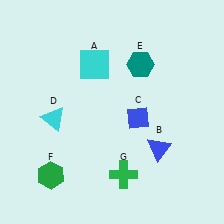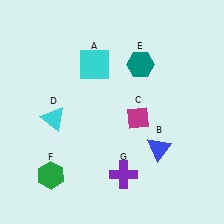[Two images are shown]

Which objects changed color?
C changed from blue to magenta. G changed from green to purple.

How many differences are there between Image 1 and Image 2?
There are 2 differences between the two images.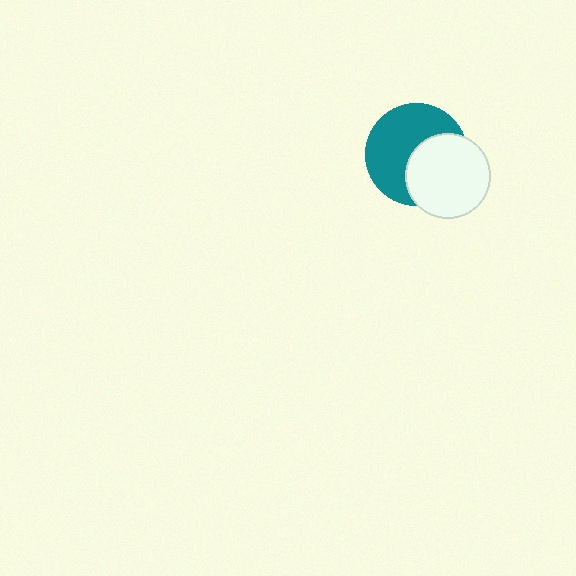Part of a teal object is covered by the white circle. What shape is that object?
It is a circle.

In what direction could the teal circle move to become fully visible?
The teal circle could move toward the upper-left. That would shift it out from behind the white circle entirely.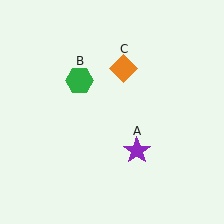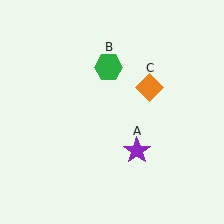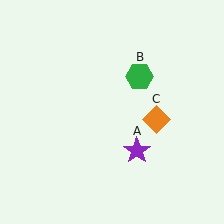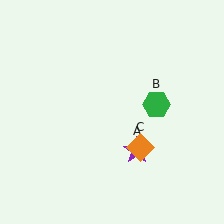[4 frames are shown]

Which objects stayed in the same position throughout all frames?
Purple star (object A) remained stationary.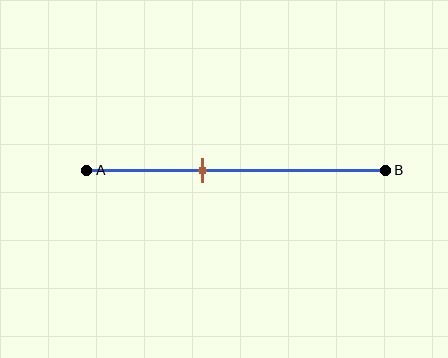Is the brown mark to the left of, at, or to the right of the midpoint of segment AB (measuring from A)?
The brown mark is to the left of the midpoint of segment AB.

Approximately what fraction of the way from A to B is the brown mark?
The brown mark is approximately 40% of the way from A to B.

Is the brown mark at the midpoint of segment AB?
No, the mark is at about 40% from A, not at the 50% midpoint.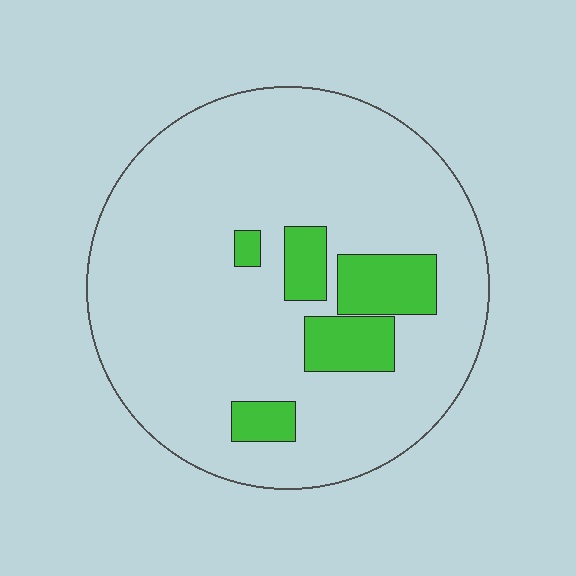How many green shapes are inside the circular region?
5.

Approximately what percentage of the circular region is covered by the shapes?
Approximately 15%.